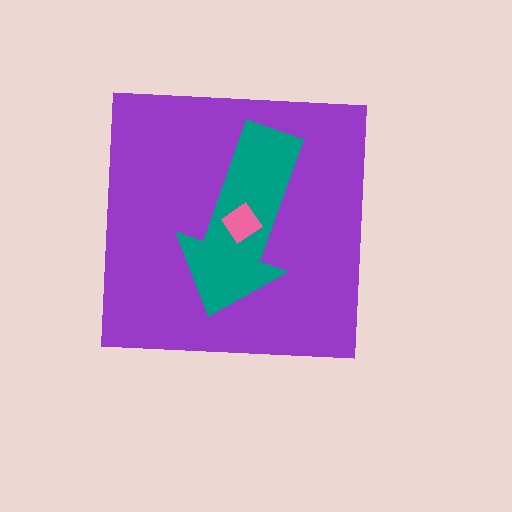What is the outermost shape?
The purple square.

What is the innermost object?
The pink diamond.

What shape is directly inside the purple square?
The teal arrow.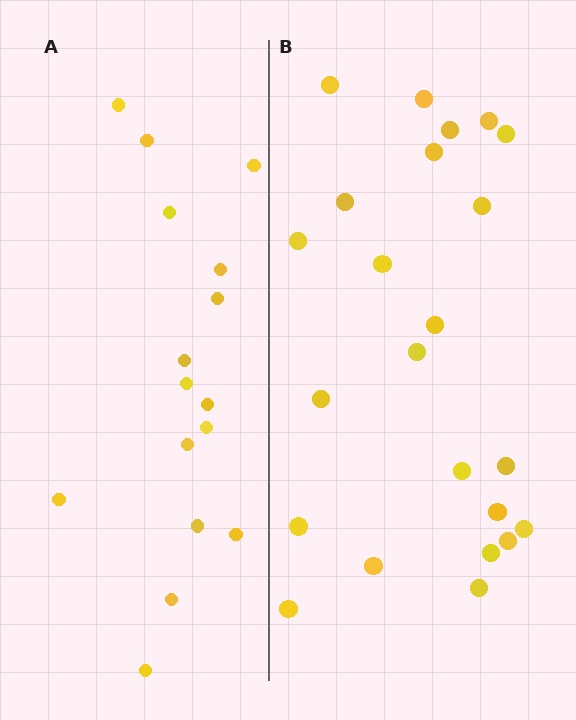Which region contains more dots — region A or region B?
Region B (the right region) has more dots.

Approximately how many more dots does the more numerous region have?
Region B has roughly 8 or so more dots than region A.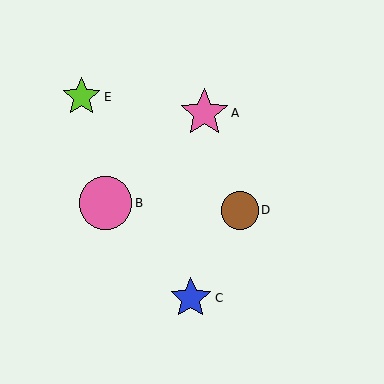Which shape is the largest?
The pink circle (labeled B) is the largest.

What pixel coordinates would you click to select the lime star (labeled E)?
Click at (82, 97) to select the lime star E.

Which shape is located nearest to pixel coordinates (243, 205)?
The brown circle (labeled D) at (240, 210) is nearest to that location.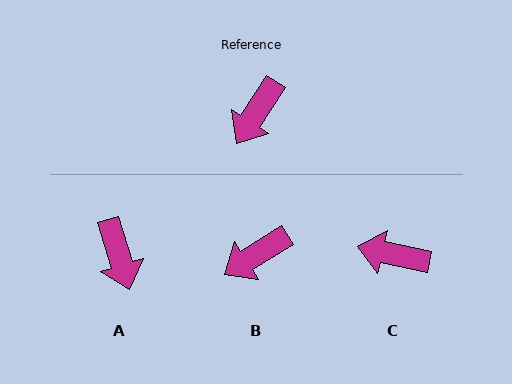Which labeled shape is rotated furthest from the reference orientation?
C, about 69 degrees away.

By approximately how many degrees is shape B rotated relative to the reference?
Approximately 25 degrees clockwise.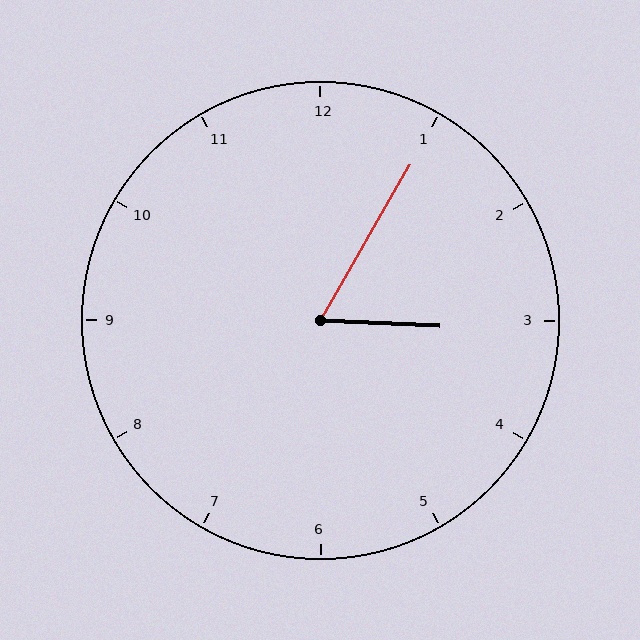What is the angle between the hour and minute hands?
Approximately 62 degrees.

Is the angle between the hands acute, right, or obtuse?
It is acute.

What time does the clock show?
3:05.